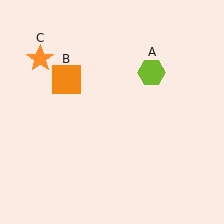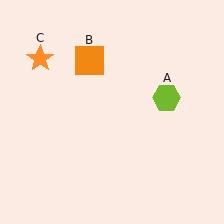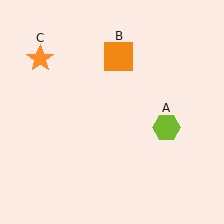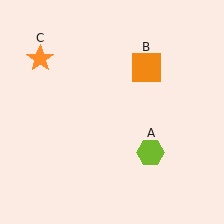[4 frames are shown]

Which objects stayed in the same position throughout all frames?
Orange star (object C) remained stationary.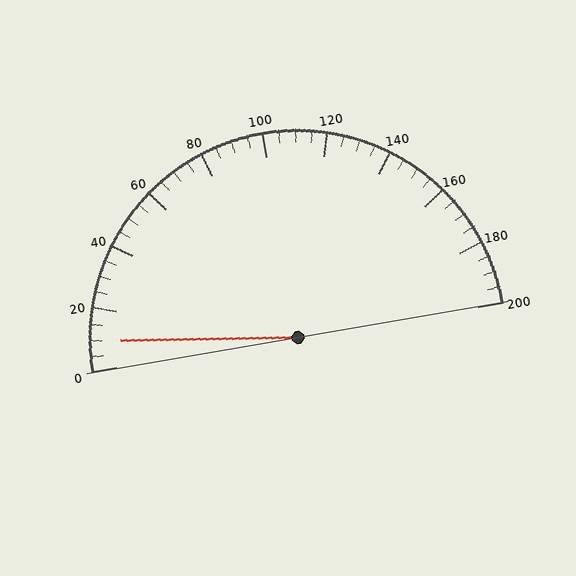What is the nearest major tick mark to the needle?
The nearest major tick mark is 0.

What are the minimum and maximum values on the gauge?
The gauge ranges from 0 to 200.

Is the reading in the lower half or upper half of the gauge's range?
The reading is in the lower half of the range (0 to 200).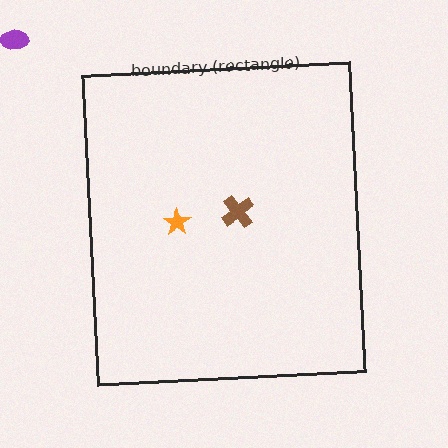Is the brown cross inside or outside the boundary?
Inside.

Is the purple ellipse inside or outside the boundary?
Outside.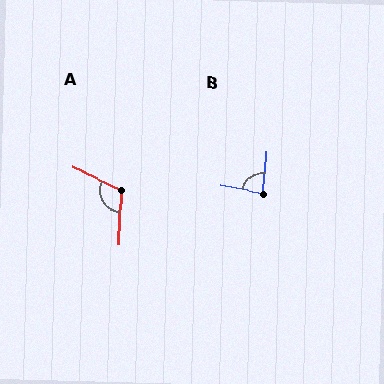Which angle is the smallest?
B, at approximately 82 degrees.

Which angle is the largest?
A, at approximately 112 degrees.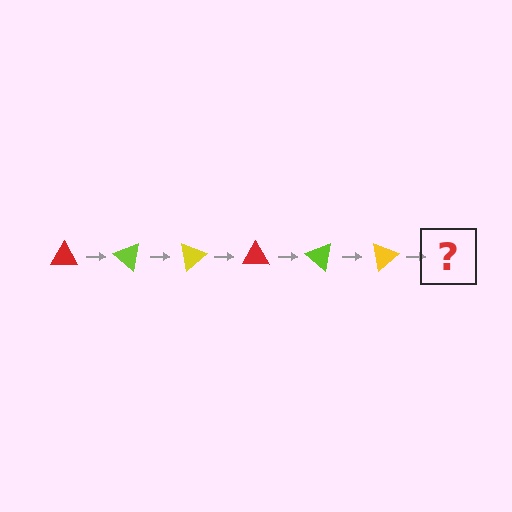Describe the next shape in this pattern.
It should be a red triangle, rotated 240 degrees from the start.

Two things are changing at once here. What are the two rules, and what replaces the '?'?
The two rules are that it rotates 40 degrees each step and the color cycles through red, lime, and yellow. The '?' should be a red triangle, rotated 240 degrees from the start.